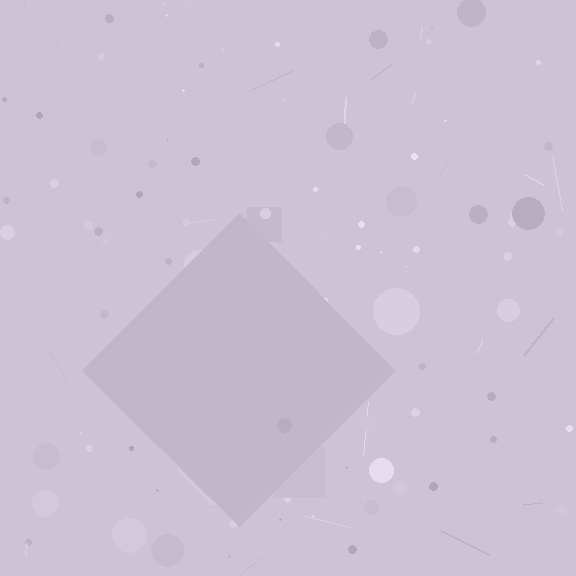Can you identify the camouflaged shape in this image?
The camouflaged shape is a diamond.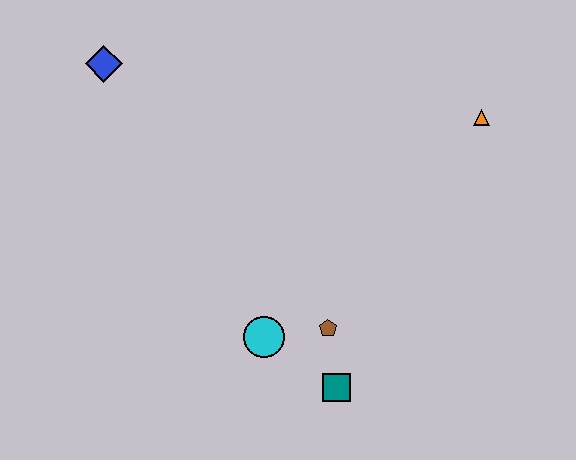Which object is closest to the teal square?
The brown pentagon is closest to the teal square.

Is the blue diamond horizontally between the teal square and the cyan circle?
No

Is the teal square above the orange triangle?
No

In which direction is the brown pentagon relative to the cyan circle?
The brown pentagon is to the right of the cyan circle.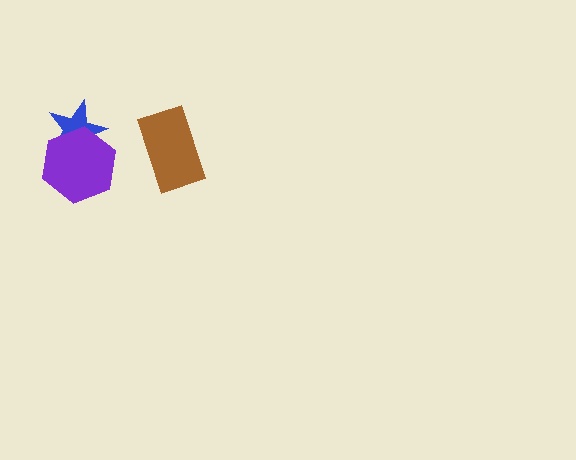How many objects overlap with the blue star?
1 object overlaps with the blue star.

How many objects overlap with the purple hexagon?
1 object overlaps with the purple hexagon.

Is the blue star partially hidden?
Yes, it is partially covered by another shape.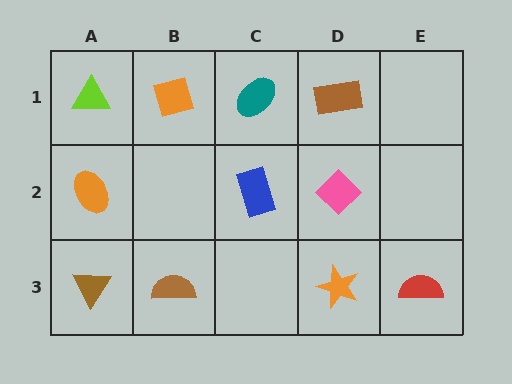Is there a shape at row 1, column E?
No, that cell is empty.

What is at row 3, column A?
A brown triangle.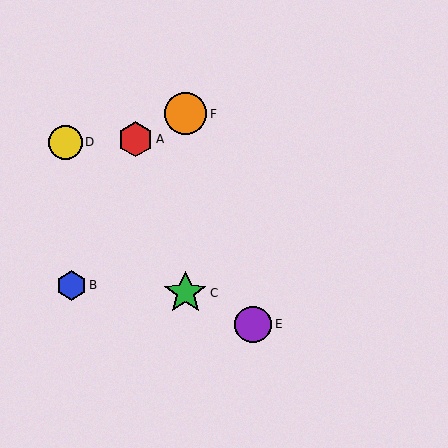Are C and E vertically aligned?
No, C is at x≈185 and E is at x≈253.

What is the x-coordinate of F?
Object F is at x≈185.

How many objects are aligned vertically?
2 objects (C, F) are aligned vertically.